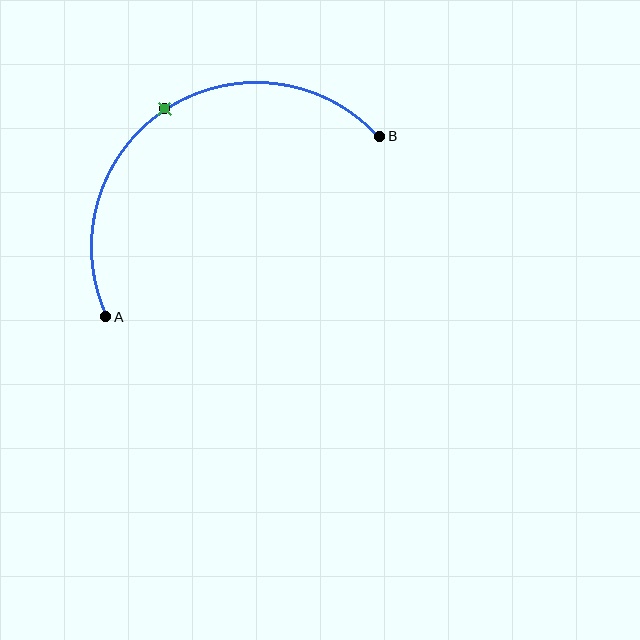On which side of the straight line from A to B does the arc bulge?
The arc bulges above the straight line connecting A and B.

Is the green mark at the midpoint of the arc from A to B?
Yes. The green mark lies on the arc at equal arc-length from both A and B — it is the arc midpoint.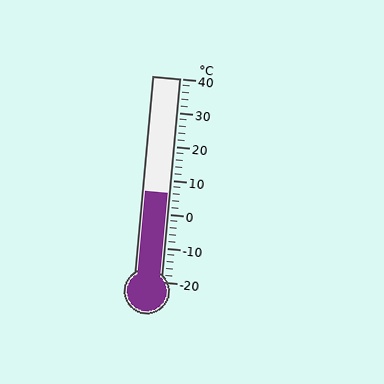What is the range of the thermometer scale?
The thermometer scale ranges from -20°C to 40°C.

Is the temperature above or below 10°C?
The temperature is below 10°C.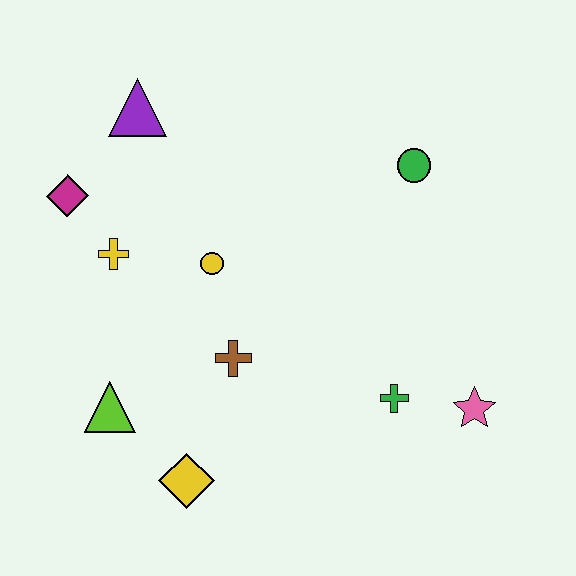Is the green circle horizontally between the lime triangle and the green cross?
No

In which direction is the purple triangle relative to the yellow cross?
The purple triangle is above the yellow cross.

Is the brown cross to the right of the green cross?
No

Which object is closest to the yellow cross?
The magenta diamond is closest to the yellow cross.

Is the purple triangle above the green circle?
Yes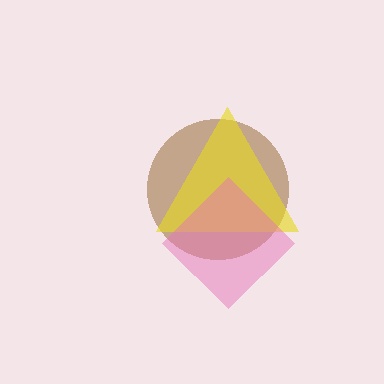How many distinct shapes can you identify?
There are 3 distinct shapes: a brown circle, a yellow triangle, a pink diamond.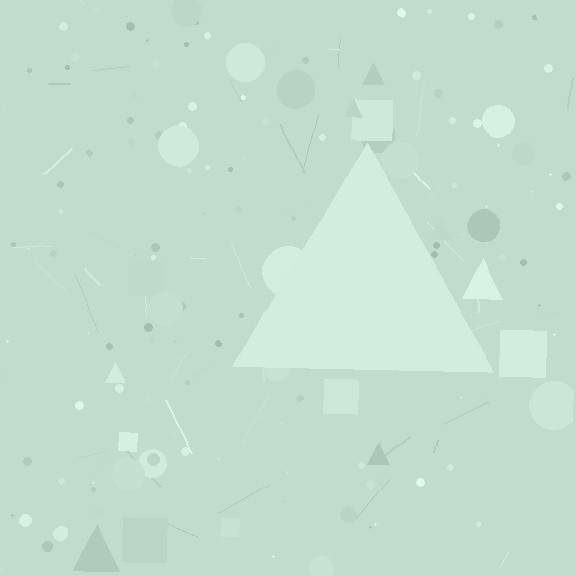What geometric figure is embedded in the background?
A triangle is embedded in the background.